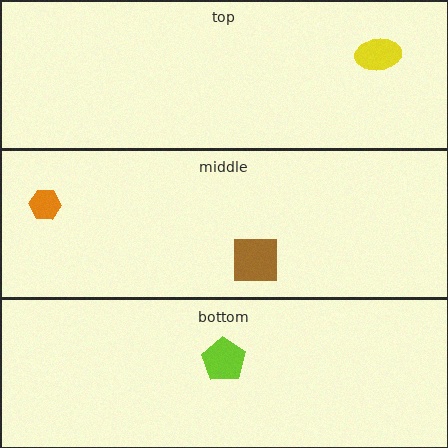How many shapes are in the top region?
1.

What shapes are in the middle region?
The orange hexagon, the brown square.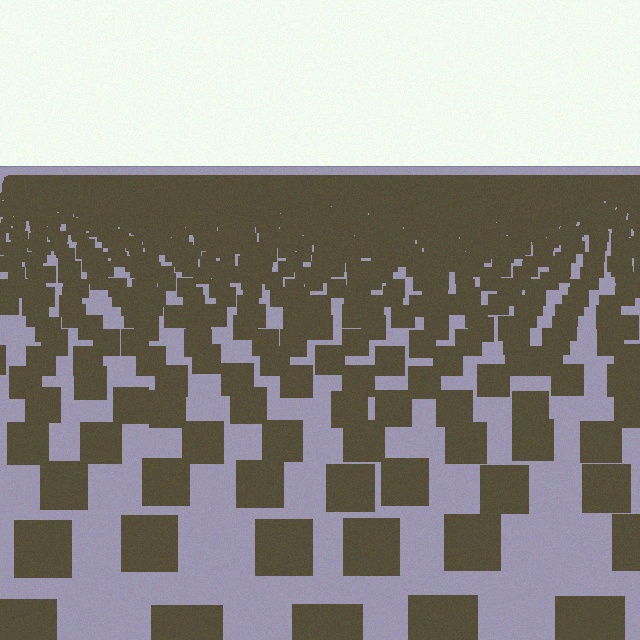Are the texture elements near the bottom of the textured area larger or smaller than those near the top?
Larger. Near the bottom, elements are closer to the viewer and appear at a bigger on-screen size.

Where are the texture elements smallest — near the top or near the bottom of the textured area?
Near the top.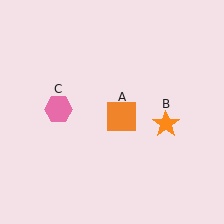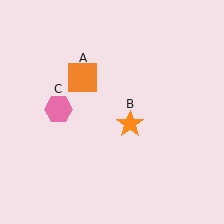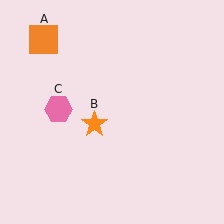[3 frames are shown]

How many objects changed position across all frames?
2 objects changed position: orange square (object A), orange star (object B).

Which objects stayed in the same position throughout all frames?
Pink hexagon (object C) remained stationary.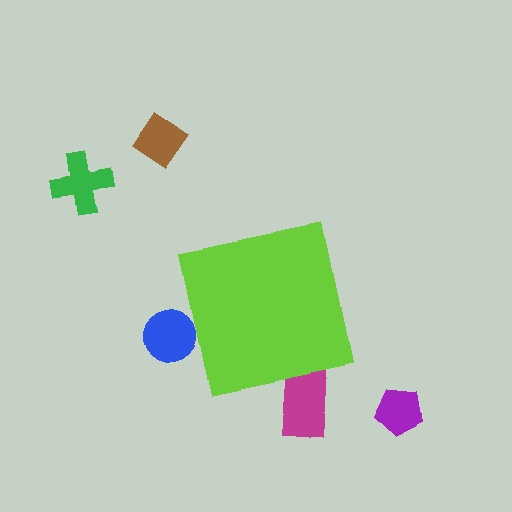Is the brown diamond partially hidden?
No, the brown diamond is fully visible.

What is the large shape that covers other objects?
A lime square.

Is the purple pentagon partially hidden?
No, the purple pentagon is fully visible.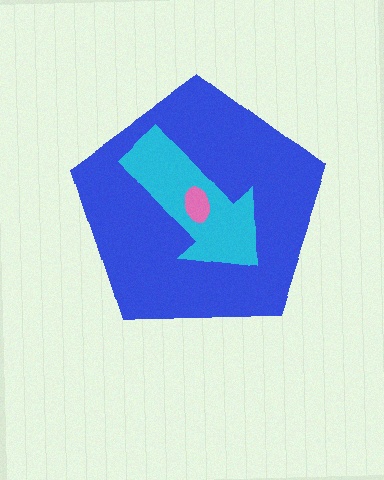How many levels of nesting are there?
3.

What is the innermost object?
The pink ellipse.